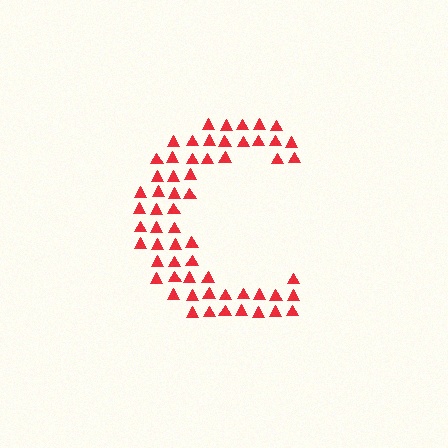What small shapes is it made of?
It is made of small triangles.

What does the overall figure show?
The overall figure shows the letter C.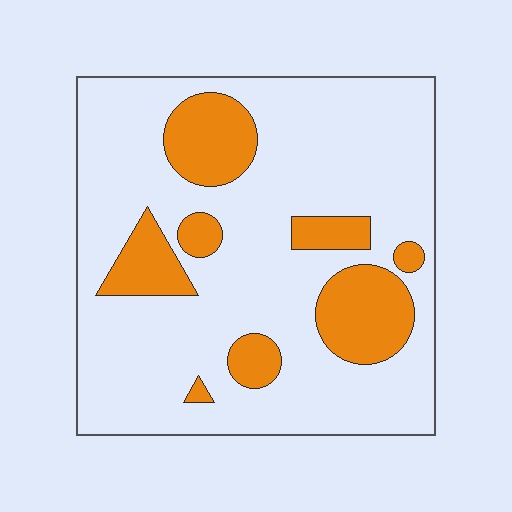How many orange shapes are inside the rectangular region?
8.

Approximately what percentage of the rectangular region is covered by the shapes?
Approximately 20%.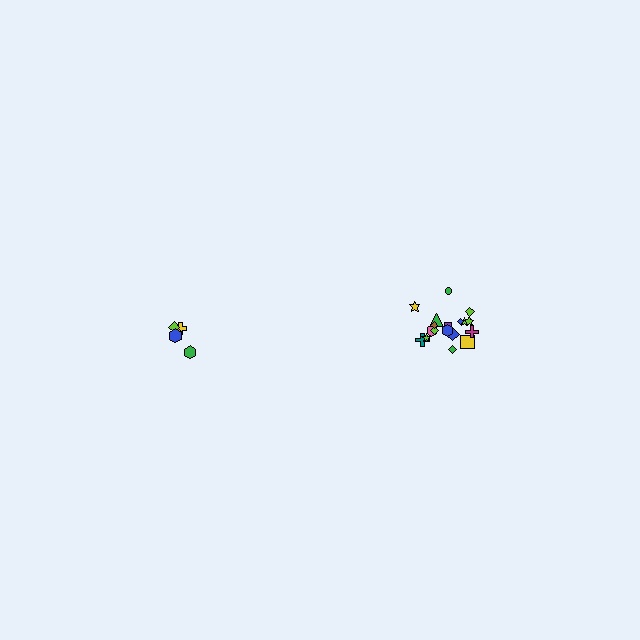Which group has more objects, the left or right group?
The right group.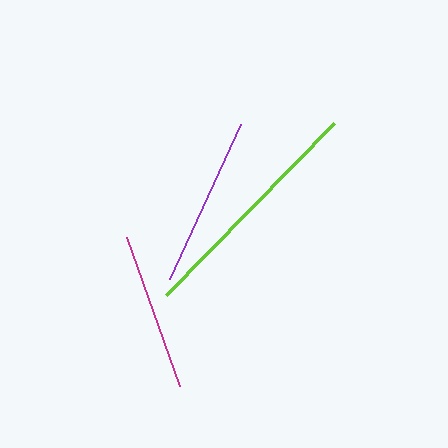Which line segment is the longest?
The lime line is the longest at approximately 240 pixels.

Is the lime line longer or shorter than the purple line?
The lime line is longer than the purple line.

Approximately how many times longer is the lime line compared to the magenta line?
The lime line is approximately 1.5 times the length of the magenta line.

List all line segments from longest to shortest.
From longest to shortest: lime, purple, magenta.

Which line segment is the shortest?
The magenta line is the shortest at approximately 159 pixels.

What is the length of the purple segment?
The purple segment is approximately 171 pixels long.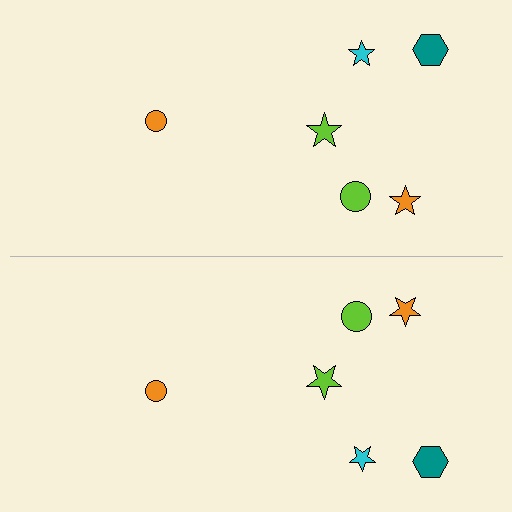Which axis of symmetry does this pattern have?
The pattern has a horizontal axis of symmetry running through the center of the image.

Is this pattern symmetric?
Yes, this pattern has bilateral (reflection) symmetry.